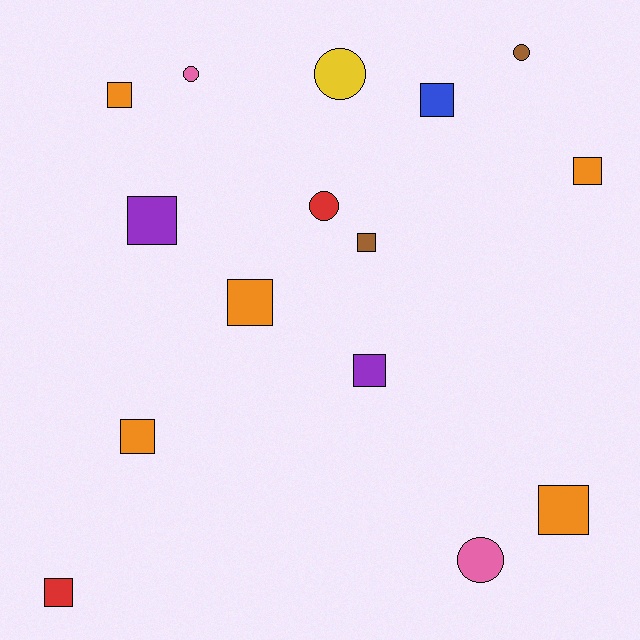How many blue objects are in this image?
There is 1 blue object.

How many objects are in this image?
There are 15 objects.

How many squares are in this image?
There are 10 squares.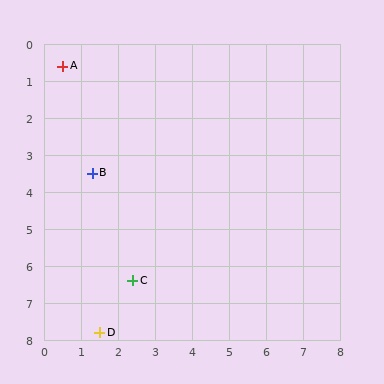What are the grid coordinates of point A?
Point A is at approximately (0.5, 0.6).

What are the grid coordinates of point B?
Point B is at approximately (1.3, 3.5).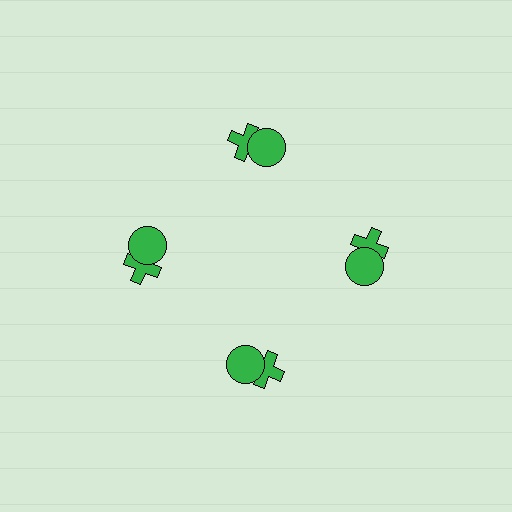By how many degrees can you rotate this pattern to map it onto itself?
The pattern maps onto itself every 90 degrees of rotation.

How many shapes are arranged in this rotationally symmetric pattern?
There are 8 shapes, arranged in 4 groups of 2.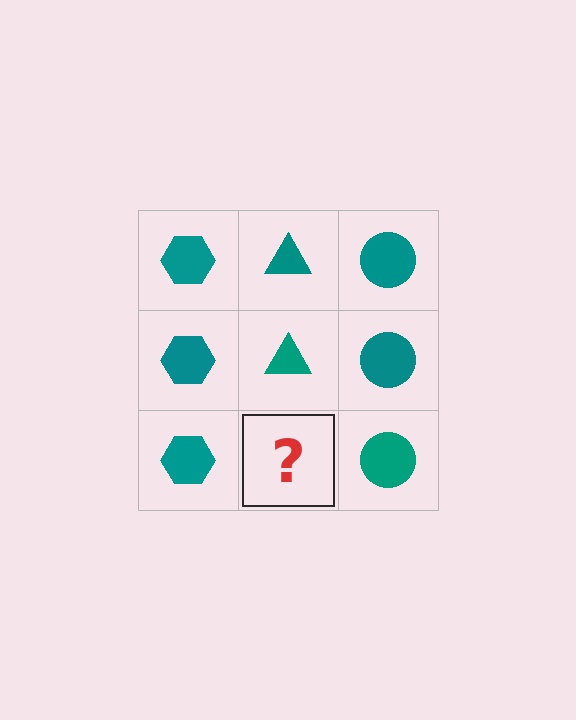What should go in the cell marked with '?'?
The missing cell should contain a teal triangle.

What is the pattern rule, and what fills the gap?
The rule is that each column has a consistent shape. The gap should be filled with a teal triangle.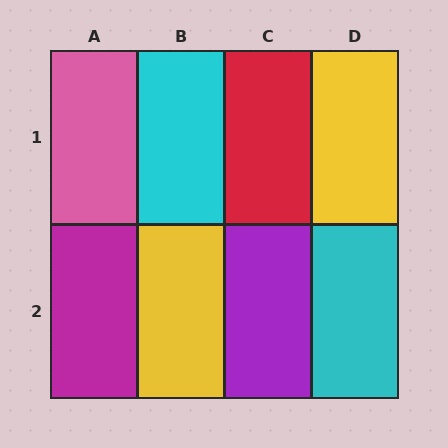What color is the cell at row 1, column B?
Cyan.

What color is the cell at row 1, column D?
Yellow.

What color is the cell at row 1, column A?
Pink.